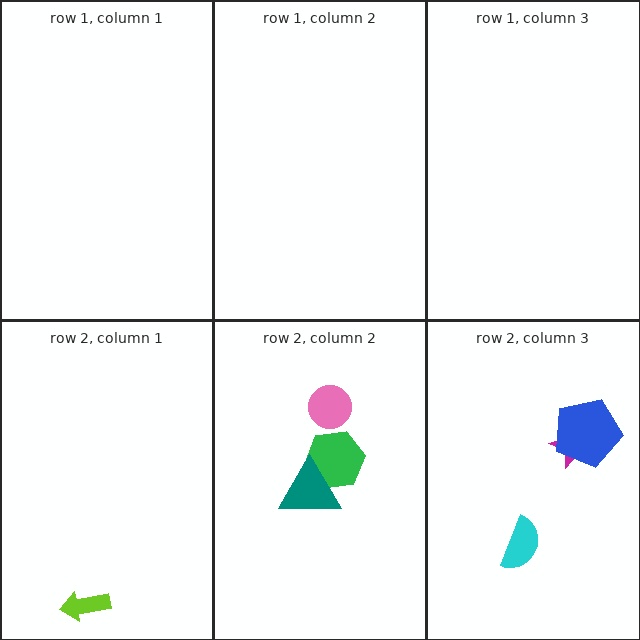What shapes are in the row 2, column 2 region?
The green hexagon, the pink circle, the teal triangle.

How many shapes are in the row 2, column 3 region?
3.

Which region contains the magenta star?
The row 2, column 3 region.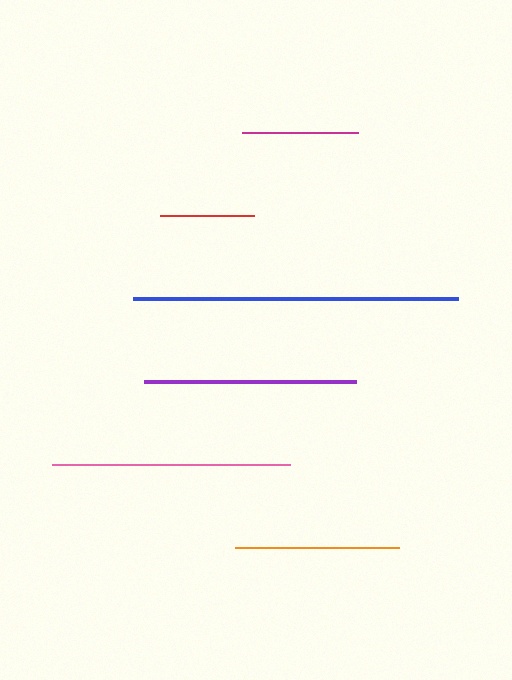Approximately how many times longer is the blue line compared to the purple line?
The blue line is approximately 1.5 times the length of the purple line.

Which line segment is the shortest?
The red line is the shortest at approximately 94 pixels.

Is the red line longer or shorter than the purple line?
The purple line is longer than the red line.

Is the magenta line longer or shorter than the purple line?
The purple line is longer than the magenta line.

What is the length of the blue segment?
The blue segment is approximately 325 pixels long.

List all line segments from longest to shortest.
From longest to shortest: blue, pink, purple, orange, magenta, red.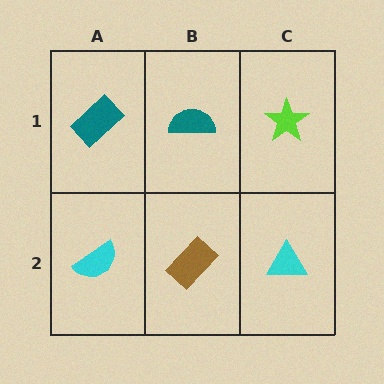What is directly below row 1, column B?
A brown rectangle.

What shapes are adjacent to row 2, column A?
A teal rectangle (row 1, column A), a brown rectangle (row 2, column B).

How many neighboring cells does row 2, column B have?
3.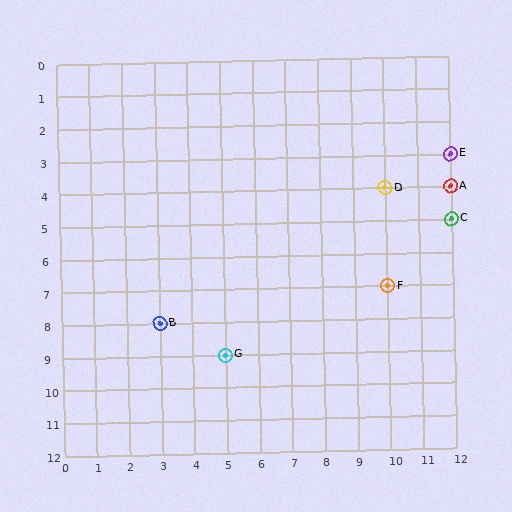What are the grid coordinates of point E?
Point E is at grid coordinates (12, 3).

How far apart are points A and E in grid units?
Points A and E are 1 row apart.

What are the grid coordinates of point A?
Point A is at grid coordinates (12, 4).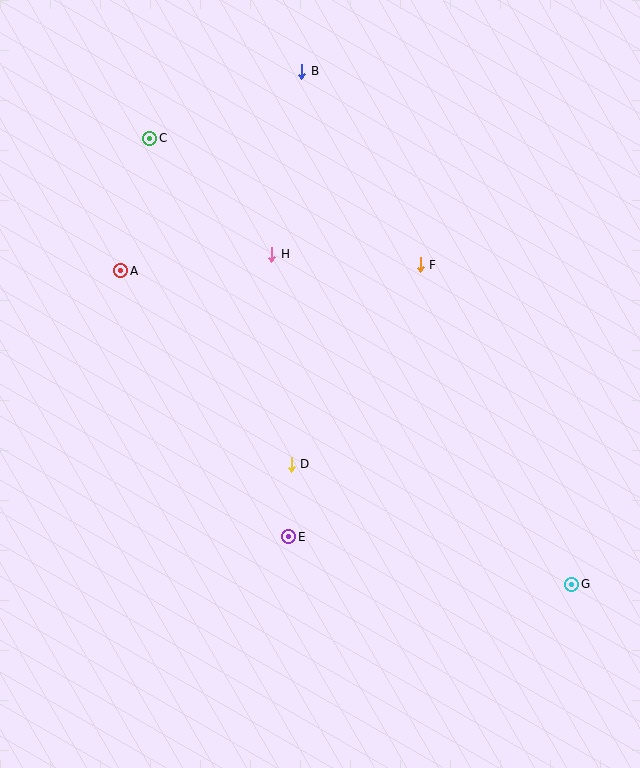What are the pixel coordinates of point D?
Point D is at (291, 464).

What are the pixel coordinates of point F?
Point F is at (420, 265).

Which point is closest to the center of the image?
Point D at (291, 464) is closest to the center.